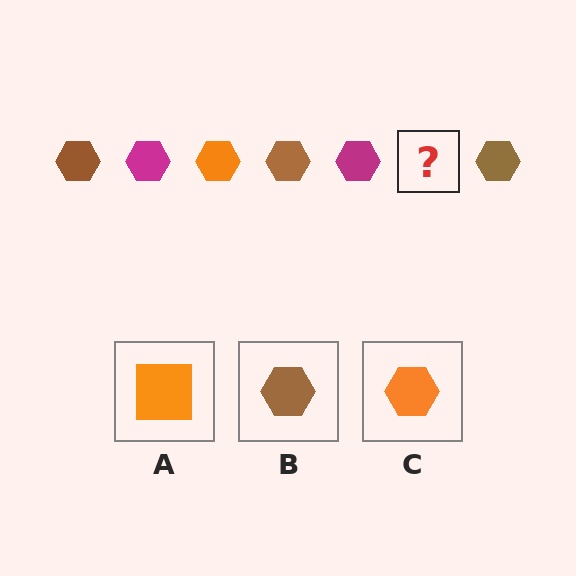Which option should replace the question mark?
Option C.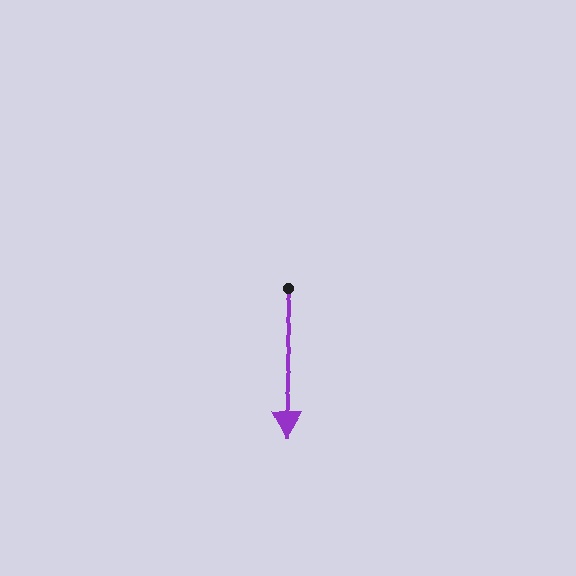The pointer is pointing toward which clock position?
Roughly 6 o'clock.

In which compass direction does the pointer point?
South.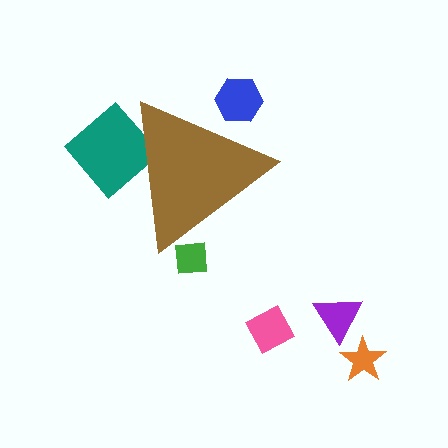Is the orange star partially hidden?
No, the orange star is fully visible.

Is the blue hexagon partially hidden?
Yes, the blue hexagon is partially hidden behind the brown triangle.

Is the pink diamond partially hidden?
No, the pink diamond is fully visible.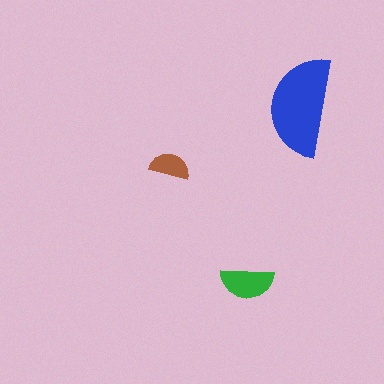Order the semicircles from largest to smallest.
the blue one, the green one, the brown one.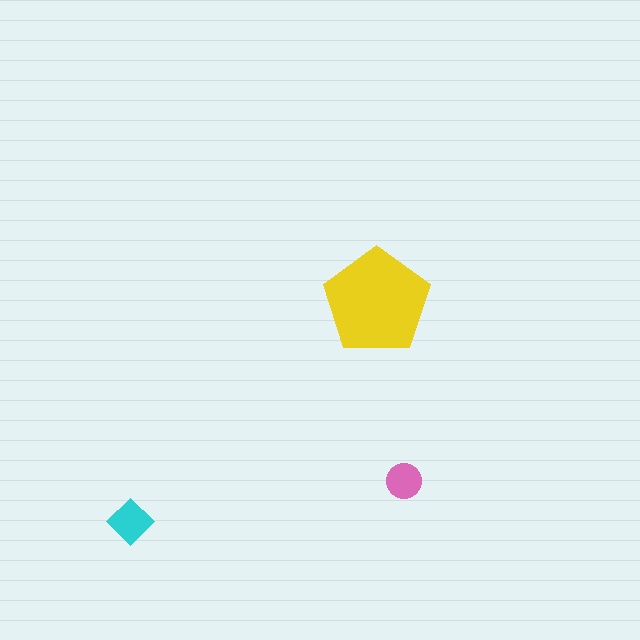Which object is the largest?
The yellow pentagon.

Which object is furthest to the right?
The pink circle is rightmost.